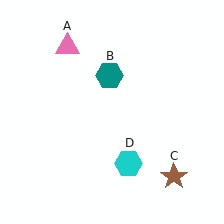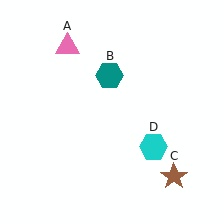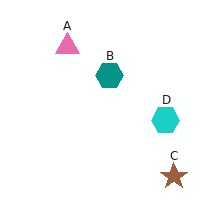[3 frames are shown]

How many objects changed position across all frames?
1 object changed position: cyan hexagon (object D).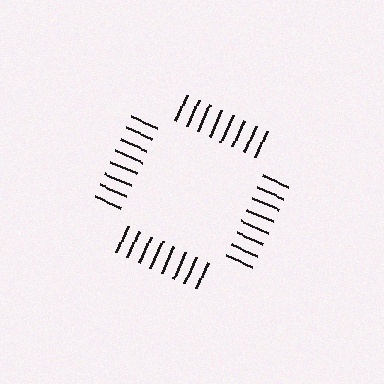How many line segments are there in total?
32 — 8 along each of the 4 edges.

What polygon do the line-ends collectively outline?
An illusory square — the line segments terminate on its edges but no continuous stroke is drawn.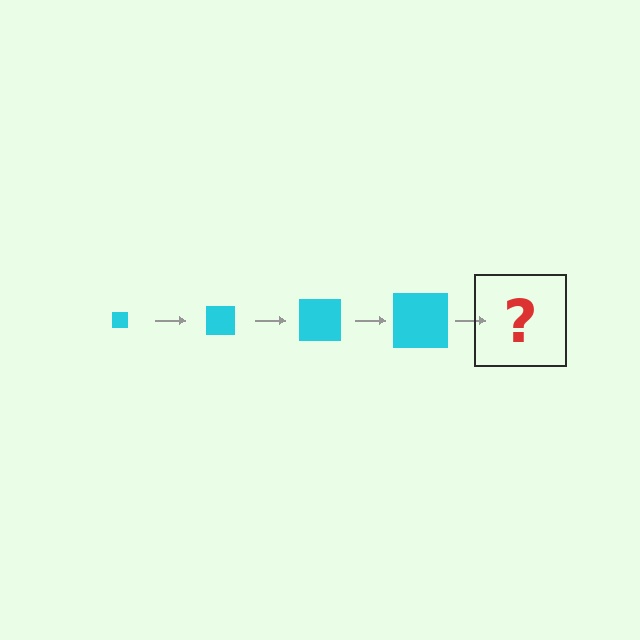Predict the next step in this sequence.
The next step is a cyan square, larger than the previous one.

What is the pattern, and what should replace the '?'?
The pattern is that the square gets progressively larger each step. The '?' should be a cyan square, larger than the previous one.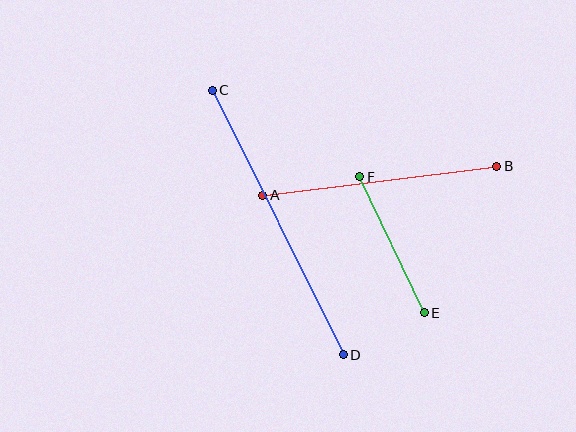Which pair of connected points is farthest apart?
Points C and D are farthest apart.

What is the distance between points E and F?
The distance is approximately 150 pixels.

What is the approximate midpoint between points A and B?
The midpoint is at approximately (380, 181) pixels.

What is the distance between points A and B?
The distance is approximately 236 pixels.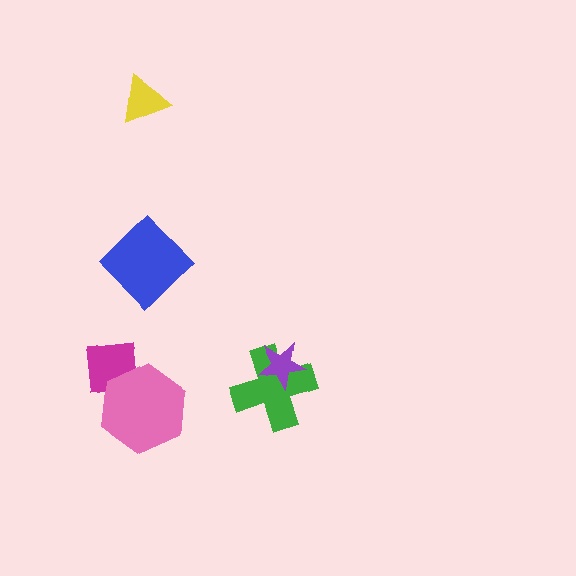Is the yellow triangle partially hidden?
No, no other shape covers it.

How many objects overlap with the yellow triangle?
0 objects overlap with the yellow triangle.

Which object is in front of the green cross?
The purple star is in front of the green cross.